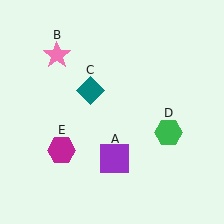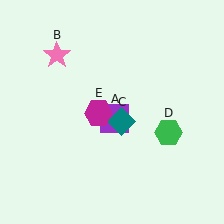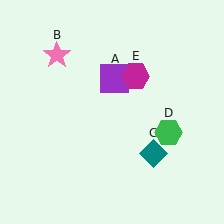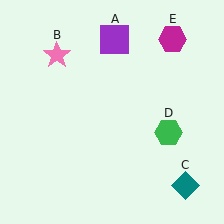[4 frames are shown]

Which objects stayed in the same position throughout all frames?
Pink star (object B) and green hexagon (object D) remained stationary.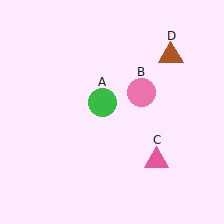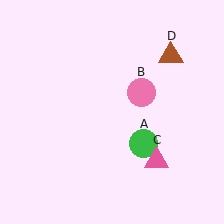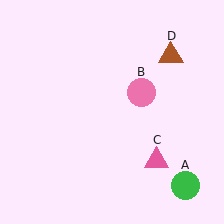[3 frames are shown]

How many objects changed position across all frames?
1 object changed position: green circle (object A).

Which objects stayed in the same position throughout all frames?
Pink circle (object B) and pink triangle (object C) and brown triangle (object D) remained stationary.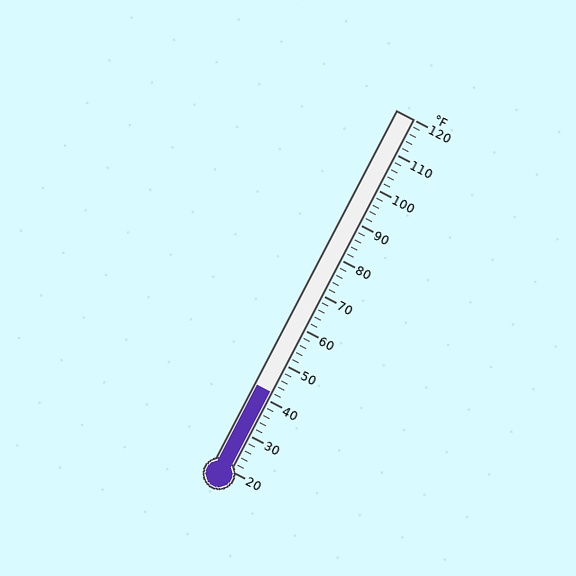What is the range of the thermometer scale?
The thermometer scale ranges from 20°F to 120°F.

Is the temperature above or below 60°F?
The temperature is below 60°F.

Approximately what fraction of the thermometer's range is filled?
The thermometer is filled to approximately 20% of its range.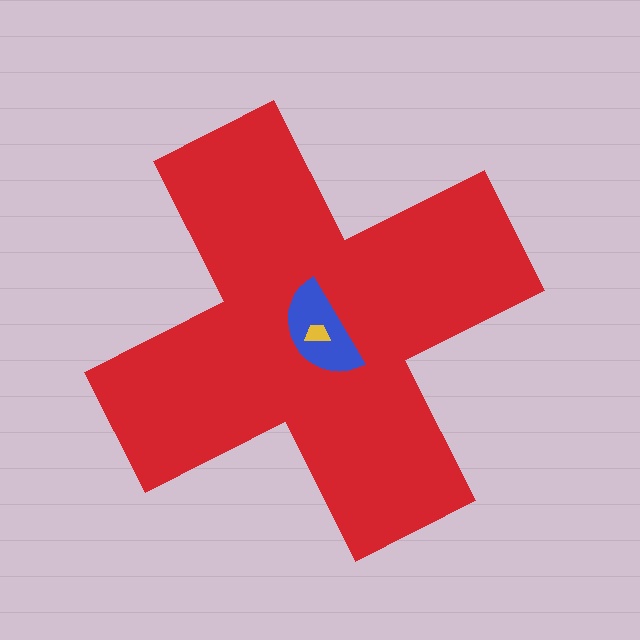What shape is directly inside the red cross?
The blue semicircle.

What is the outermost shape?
The red cross.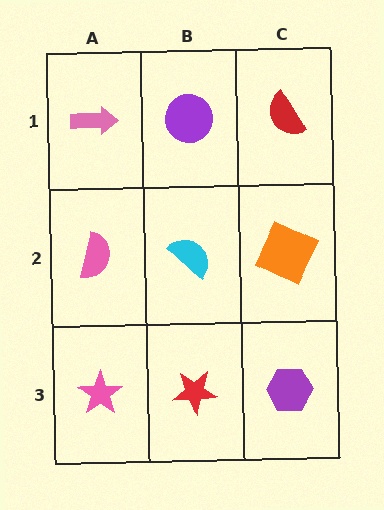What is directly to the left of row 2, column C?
A cyan semicircle.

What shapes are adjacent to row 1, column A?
A pink semicircle (row 2, column A), a purple circle (row 1, column B).